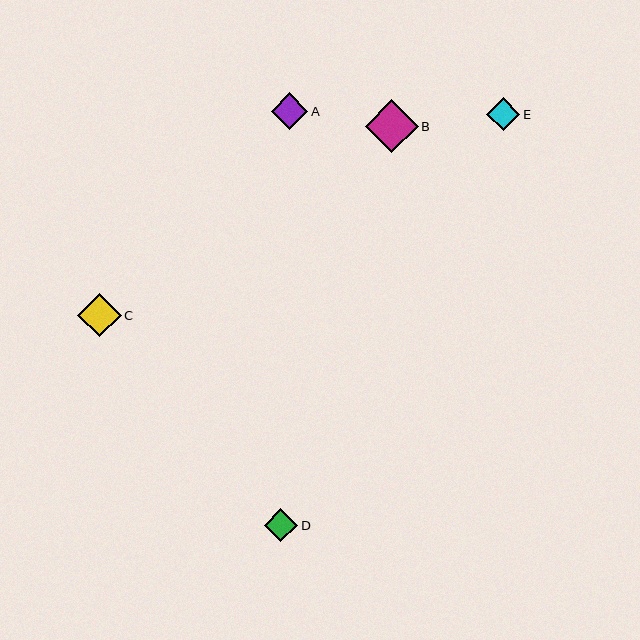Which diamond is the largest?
Diamond B is the largest with a size of approximately 53 pixels.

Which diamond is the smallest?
Diamond E is the smallest with a size of approximately 33 pixels.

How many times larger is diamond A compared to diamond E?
Diamond A is approximately 1.1 times the size of diamond E.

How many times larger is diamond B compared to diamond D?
Diamond B is approximately 1.6 times the size of diamond D.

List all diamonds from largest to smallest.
From largest to smallest: B, C, A, D, E.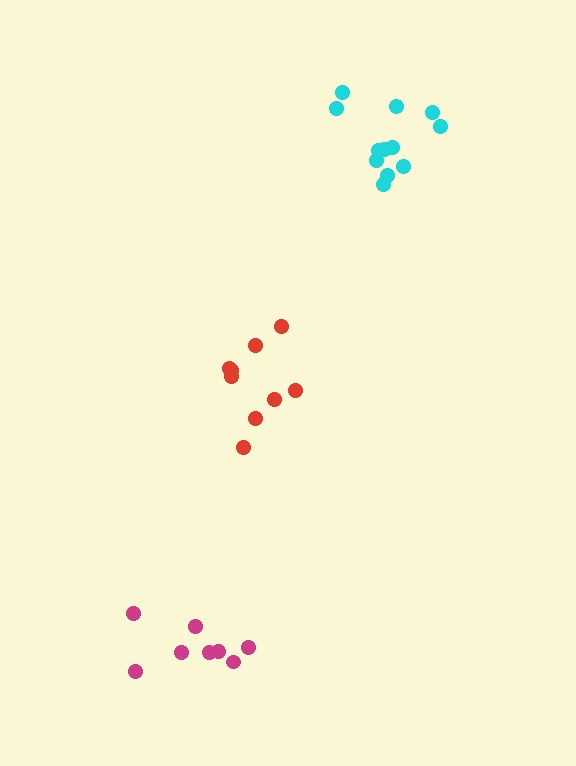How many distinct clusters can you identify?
There are 3 distinct clusters.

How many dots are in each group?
Group 1: 12 dots, Group 2: 8 dots, Group 3: 9 dots (29 total).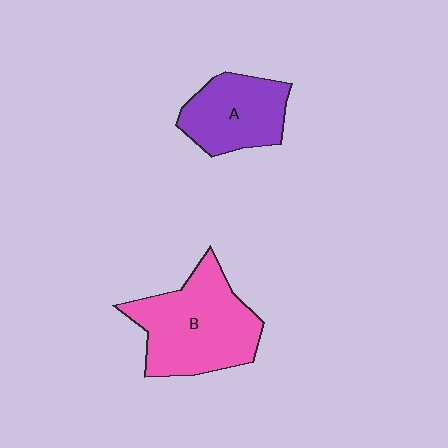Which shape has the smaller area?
Shape A (purple).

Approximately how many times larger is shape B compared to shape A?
Approximately 1.5 times.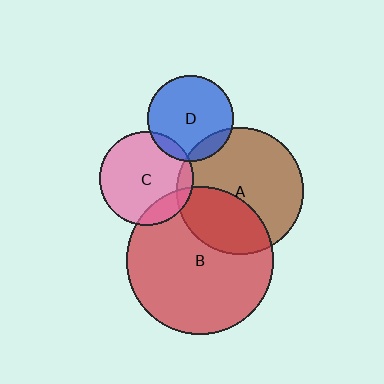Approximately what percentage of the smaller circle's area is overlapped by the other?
Approximately 15%.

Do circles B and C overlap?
Yes.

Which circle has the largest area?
Circle B (red).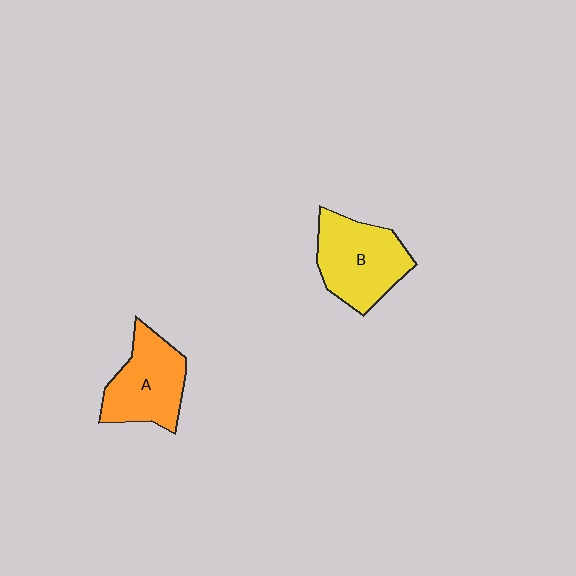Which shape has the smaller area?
Shape A (orange).